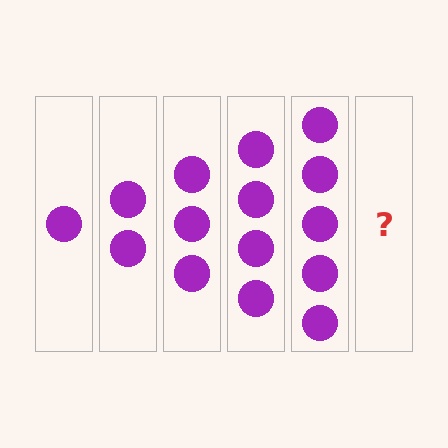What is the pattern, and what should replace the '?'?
The pattern is that each step adds one more circle. The '?' should be 6 circles.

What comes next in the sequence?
The next element should be 6 circles.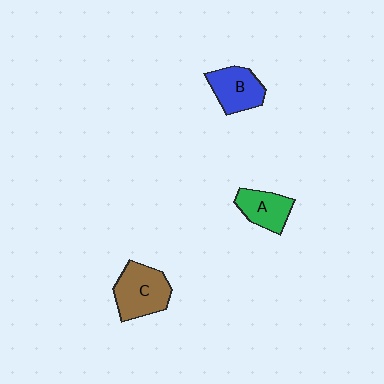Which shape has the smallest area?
Shape A (green).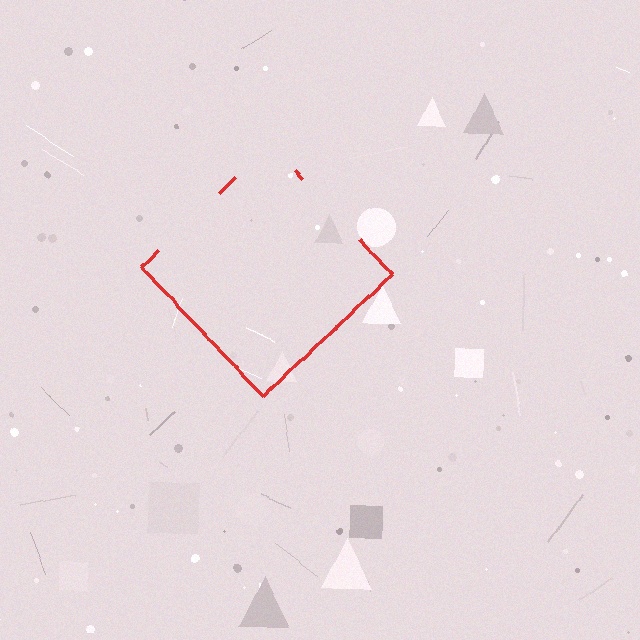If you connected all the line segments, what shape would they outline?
They would outline a diamond.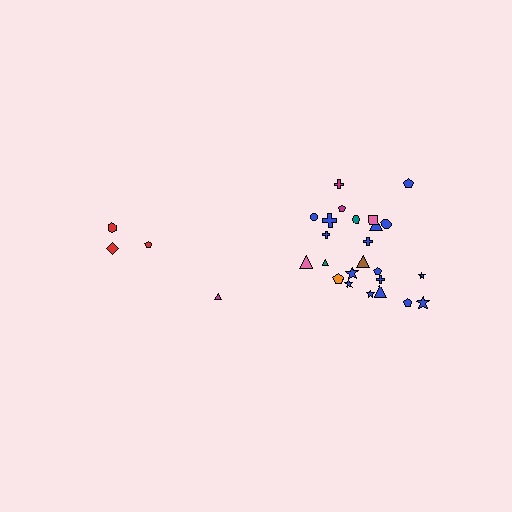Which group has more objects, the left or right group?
The right group.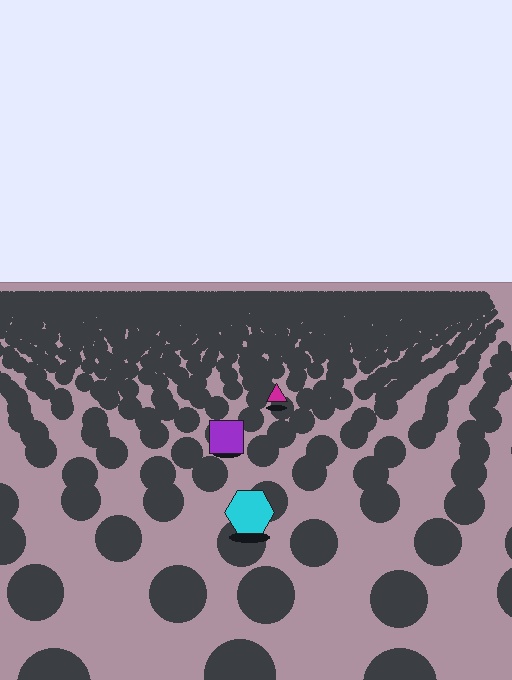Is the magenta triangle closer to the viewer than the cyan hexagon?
No. The cyan hexagon is closer — you can tell from the texture gradient: the ground texture is coarser near it.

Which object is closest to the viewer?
The cyan hexagon is closest. The texture marks near it are larger and more spread out.